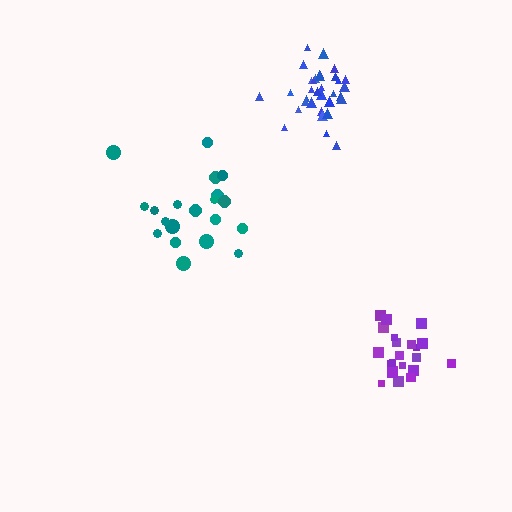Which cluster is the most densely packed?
Blue.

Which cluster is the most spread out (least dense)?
Teal.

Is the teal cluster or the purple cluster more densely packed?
Purple.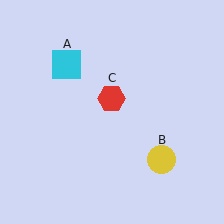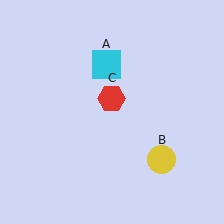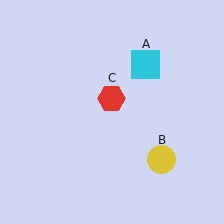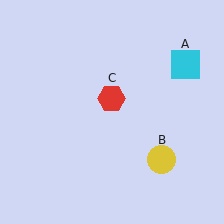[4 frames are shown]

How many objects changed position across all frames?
1 object changed position: cyan square (object A).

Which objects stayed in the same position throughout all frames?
Yellow circle (object B) and red hexagon (object C) remained stationary.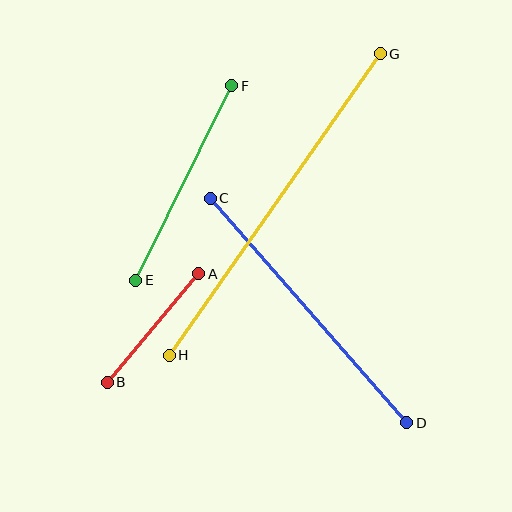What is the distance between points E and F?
The distance is approximately 217 pixels.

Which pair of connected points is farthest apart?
Points G and H are farthest apart.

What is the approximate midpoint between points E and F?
The midpoint is at approximately (184, 183) pixels.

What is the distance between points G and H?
The distance is approximately 368 pixels.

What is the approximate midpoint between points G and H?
The midpoint is at approximately (275, 204) pixels.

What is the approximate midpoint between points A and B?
The midpoint is at approximately (153, 328) pixels.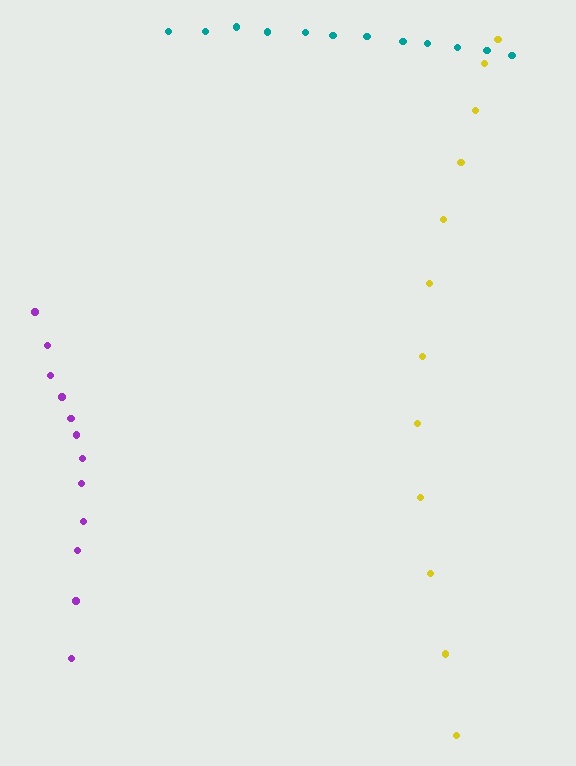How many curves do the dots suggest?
There are 3 distinct paths.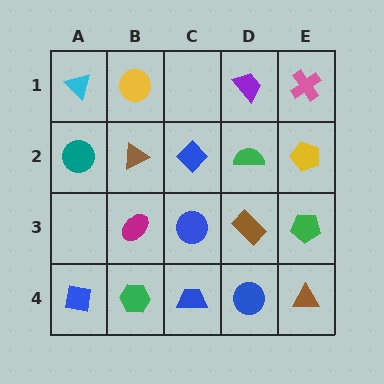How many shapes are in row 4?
5 shapes.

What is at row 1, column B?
A yellow circle.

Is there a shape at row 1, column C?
No, that cell is empty.